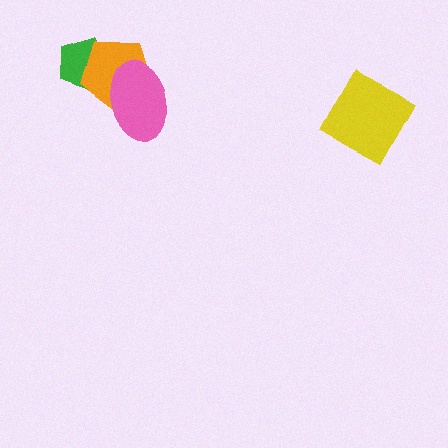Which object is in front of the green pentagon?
The orange pentagon is in front of the green pentagon.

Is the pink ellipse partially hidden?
No, no other shape covers it.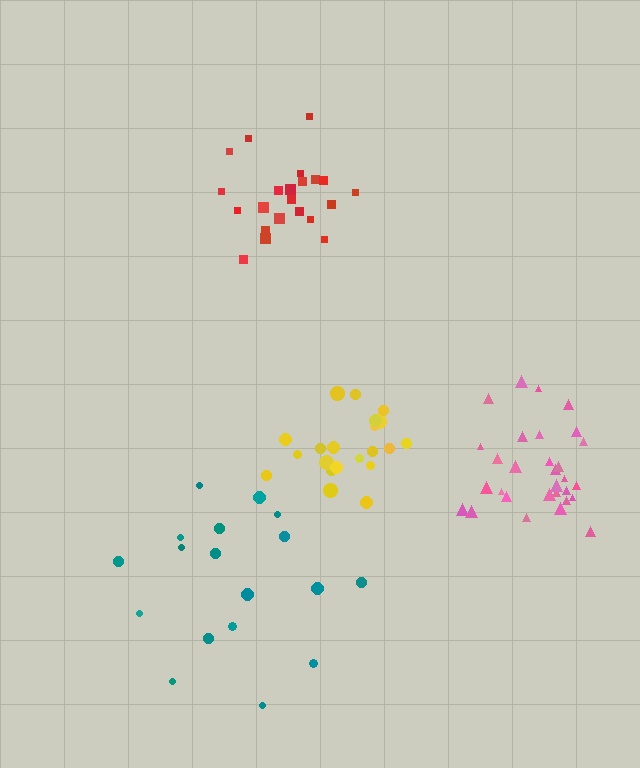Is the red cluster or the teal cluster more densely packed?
Red.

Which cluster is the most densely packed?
Pink.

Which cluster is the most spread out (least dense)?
Teal.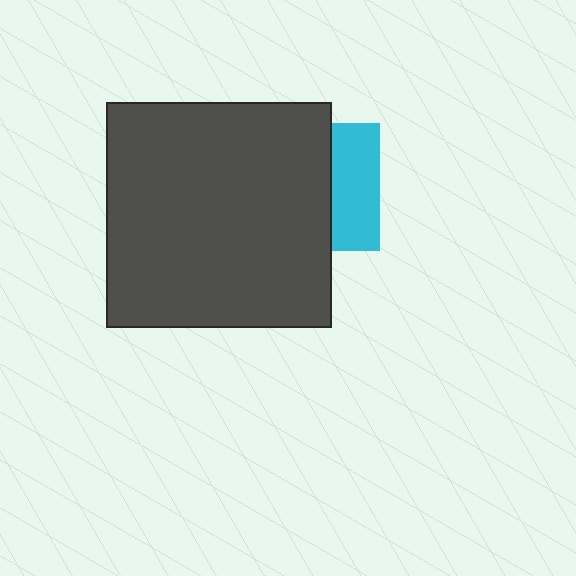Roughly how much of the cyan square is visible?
A small part of it is visible (roughly 38%).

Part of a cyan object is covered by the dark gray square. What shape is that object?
It is a square.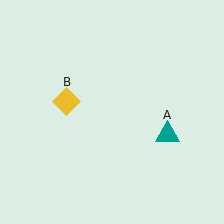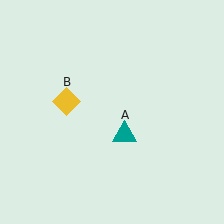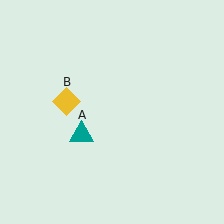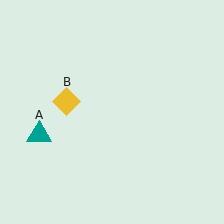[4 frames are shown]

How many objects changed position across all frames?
1 object changed position: teal triangle (object A).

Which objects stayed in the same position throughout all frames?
Yellow diamond (object B) remained stationary.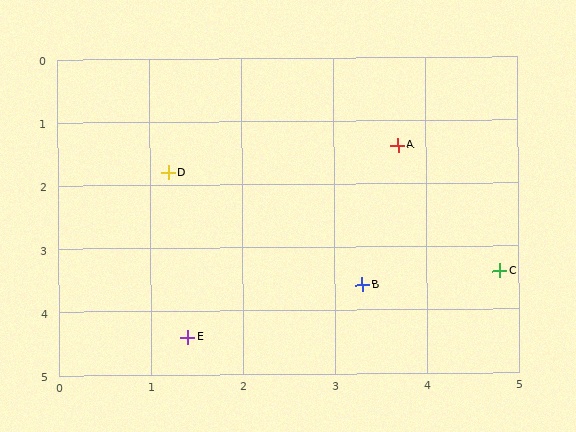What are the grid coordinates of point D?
Point D is at approximately (1.2, 1.8).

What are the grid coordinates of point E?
Point E is at approximately (1.4, 4.4).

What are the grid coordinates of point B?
Point B is at approximately (3.3, 3.6).